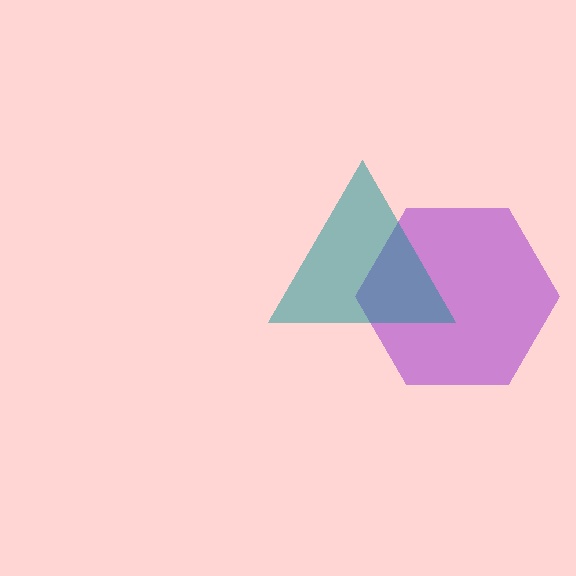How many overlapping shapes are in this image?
There are 2 overlapping shapes in the image.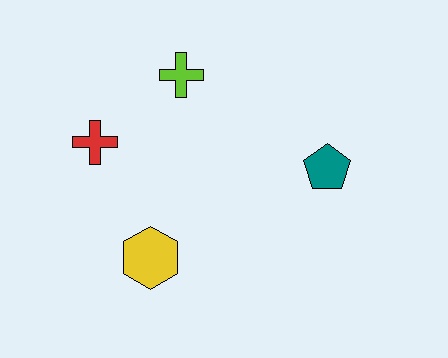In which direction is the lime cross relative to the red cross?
The lime cross is to the right of the red cross.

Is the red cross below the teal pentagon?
No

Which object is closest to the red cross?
The lime cross is closest to the red cross.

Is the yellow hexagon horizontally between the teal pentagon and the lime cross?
No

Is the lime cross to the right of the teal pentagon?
No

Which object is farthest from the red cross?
The teal pentagon is farthest from the red cross.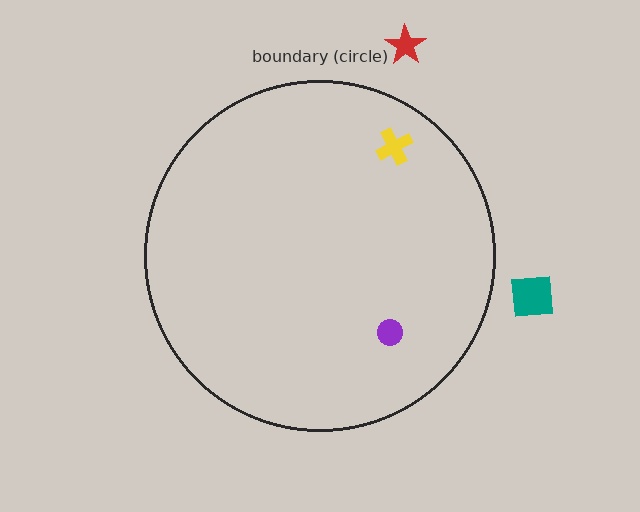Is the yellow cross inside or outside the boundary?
Inside.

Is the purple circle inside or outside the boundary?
Inside.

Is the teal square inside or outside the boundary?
Outside.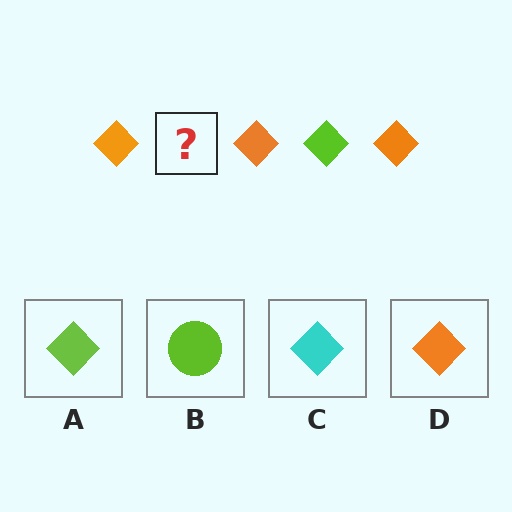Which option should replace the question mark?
Option A.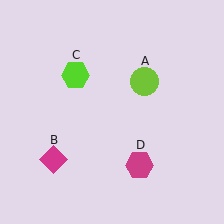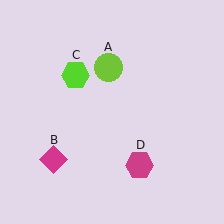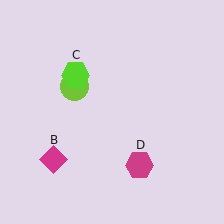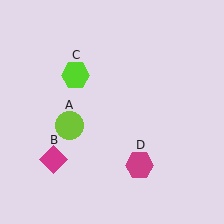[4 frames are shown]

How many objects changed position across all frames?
1 object changed position: lime circle (object A).